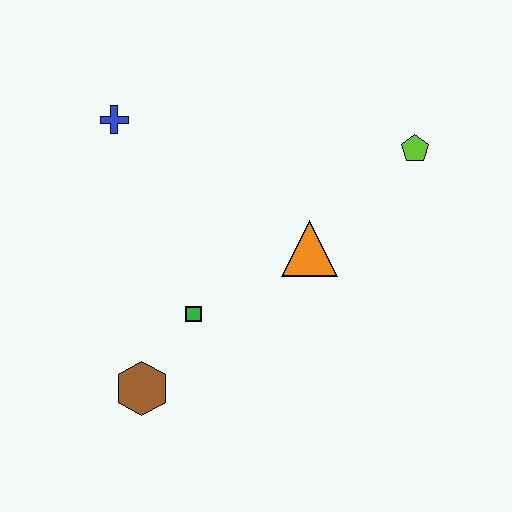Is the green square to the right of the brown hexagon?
Yes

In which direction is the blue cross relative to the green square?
The blue cross is above the green square.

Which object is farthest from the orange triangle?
The blue cross is farthest from the orange triangle.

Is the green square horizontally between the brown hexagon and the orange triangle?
Yes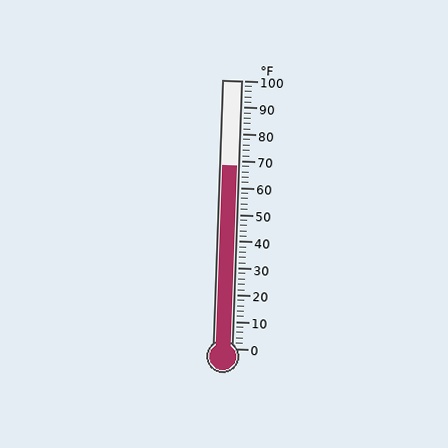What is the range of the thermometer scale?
The thermometer scale ranges from 0°F to 100°F.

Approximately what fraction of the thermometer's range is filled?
The thermometer is filled to approximately 70% of its range.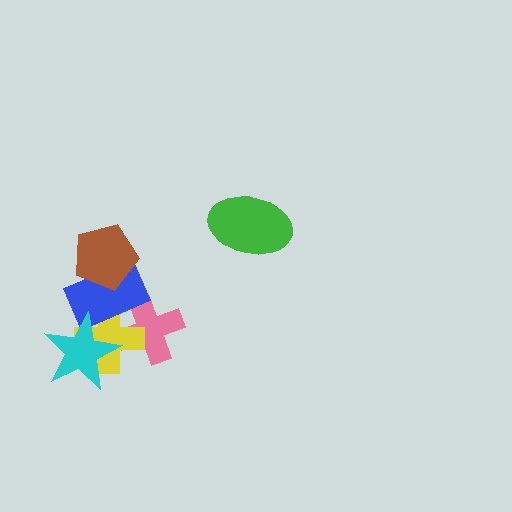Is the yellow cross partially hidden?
Yes, it is partially covered by another shape.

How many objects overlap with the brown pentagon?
1 object overlaps with the brown pentagon.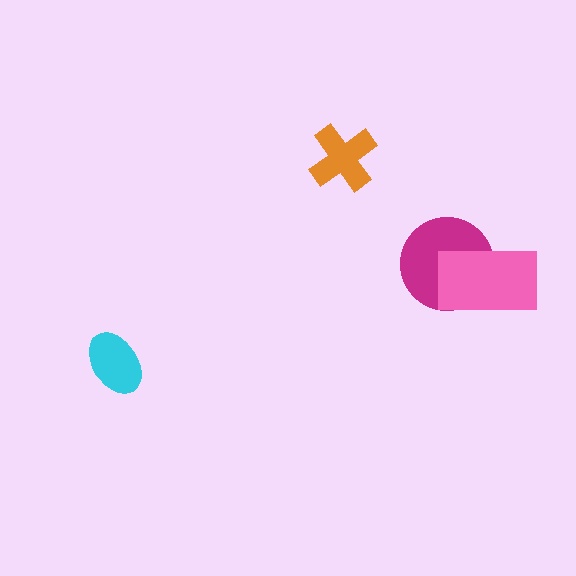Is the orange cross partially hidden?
No, no other shape covers it.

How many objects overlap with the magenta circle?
1 object overlaps with the magenta circle.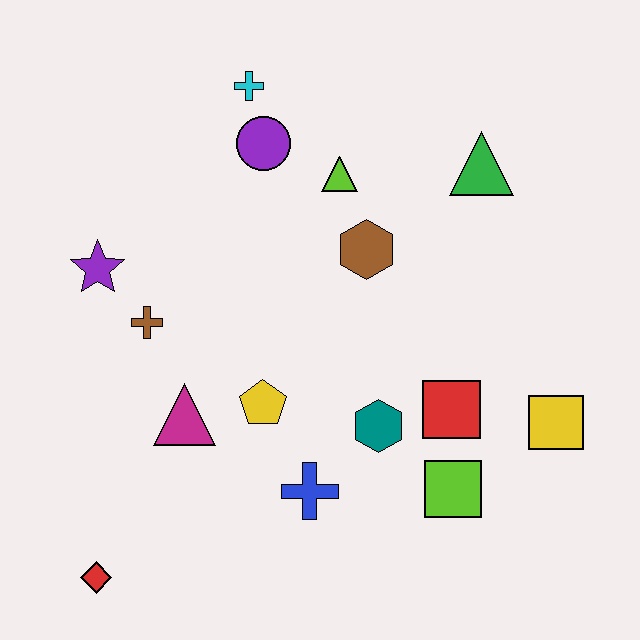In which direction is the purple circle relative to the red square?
The purple circle is above the red square.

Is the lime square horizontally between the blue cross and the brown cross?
No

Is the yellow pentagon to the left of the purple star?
No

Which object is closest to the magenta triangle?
The yellow pentagon is closest to the magenta triangle.